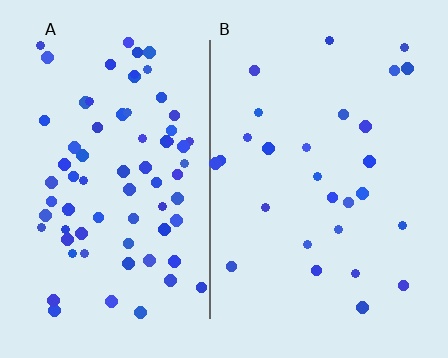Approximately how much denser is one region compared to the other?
Approximately 2.7× — region A over region B.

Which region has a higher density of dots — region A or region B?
A (the left).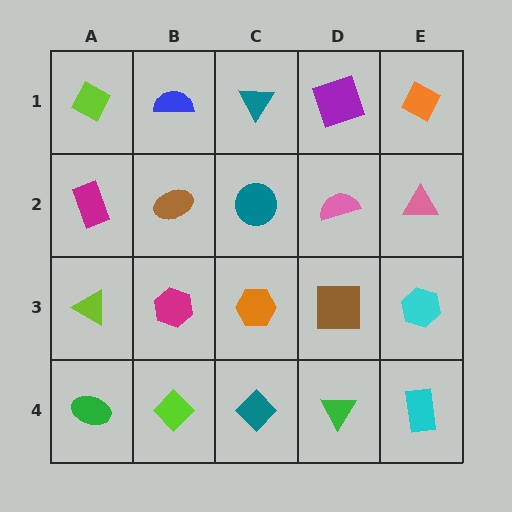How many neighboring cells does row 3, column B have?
4.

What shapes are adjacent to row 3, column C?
A teal circle (row 2, column C), a teal diamond (row 4, column C), a magenta hexagon (row 3, column B), a brown square (row 3, column D).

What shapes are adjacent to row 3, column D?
A pink semicircle (row 2, column D), a green triangle (row 4, column D), an orange hexagon (row 3, column C), a cyan hexagon (row 3, column E).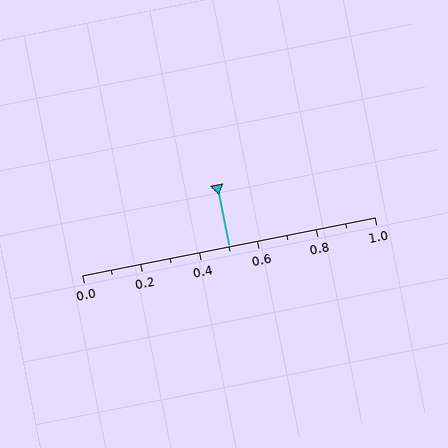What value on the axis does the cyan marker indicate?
The marker indicates approximately 0.5.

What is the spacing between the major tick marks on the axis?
The major ticks are spaced 0.2 apart.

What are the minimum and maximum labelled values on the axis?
The axis runs from 0.0 to 1.0.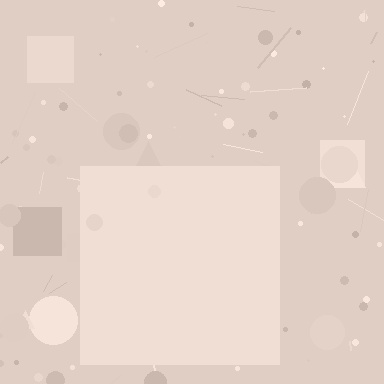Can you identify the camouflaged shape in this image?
The camouflaged shape is a square.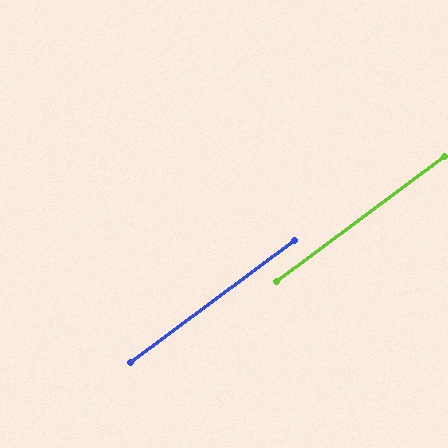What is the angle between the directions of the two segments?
Approximately 0 degrees.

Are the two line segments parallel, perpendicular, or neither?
Parallel — their directions differ by only 0.2°.